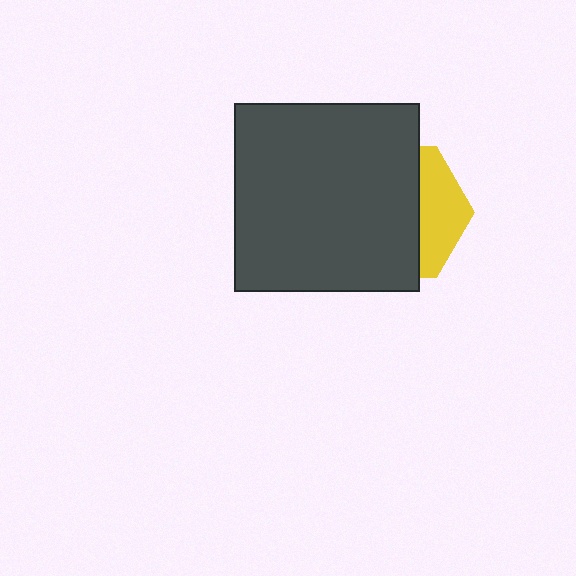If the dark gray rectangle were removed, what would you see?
You would see the complete yellow hexagon.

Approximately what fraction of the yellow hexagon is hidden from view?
Roughly 68% of the yellow hexagon is hidden behind the dark gray rectangle.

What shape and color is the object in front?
The object in front is a dark gray rectangle.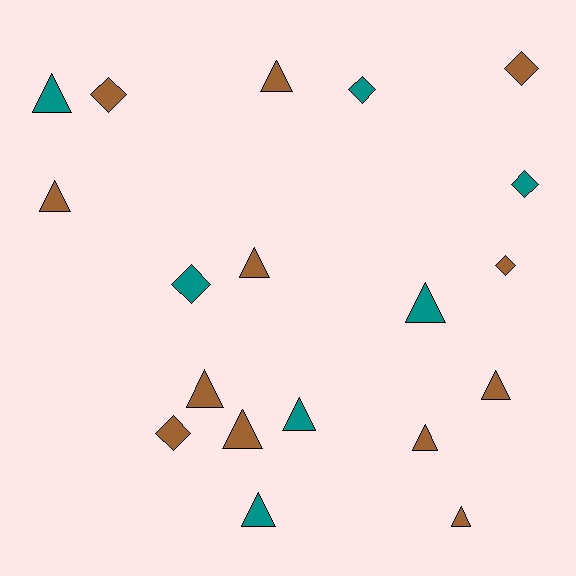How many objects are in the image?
There are 19 objects.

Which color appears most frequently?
Brown, with 12 objects.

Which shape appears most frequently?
Triangle, with 12 objects.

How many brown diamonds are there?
There are 4 brown diamonds.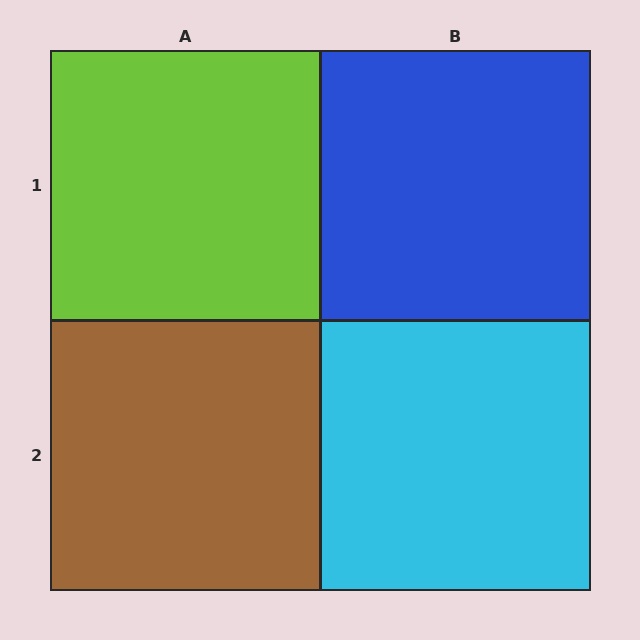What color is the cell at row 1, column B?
Blue.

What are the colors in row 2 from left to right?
Brown, cyan.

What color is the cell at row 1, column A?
Lime.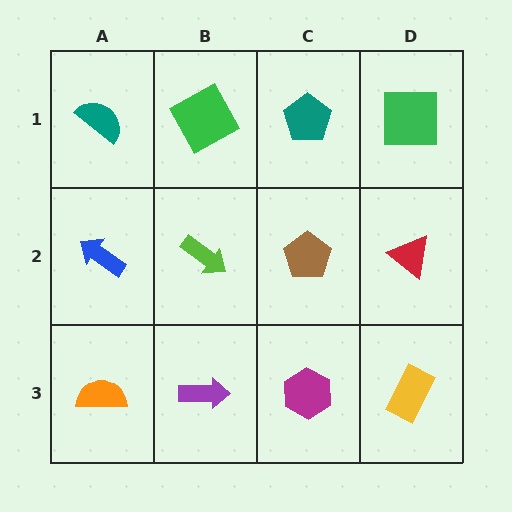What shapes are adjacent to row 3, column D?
A red triangle (row 2, column D), a magenta hexagon (row 3, column C).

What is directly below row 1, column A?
A blue arrow.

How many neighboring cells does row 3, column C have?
3.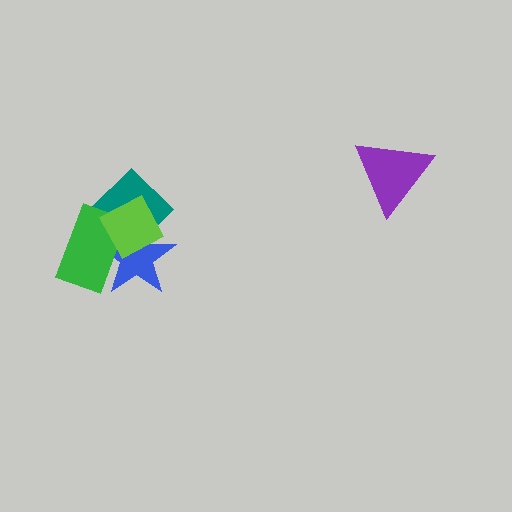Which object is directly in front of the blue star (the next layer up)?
The teal diamond is directly in front of the blue star.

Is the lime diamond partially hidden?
No, no other shape covers it.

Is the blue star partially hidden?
Yes, it is partially covered by another shape.